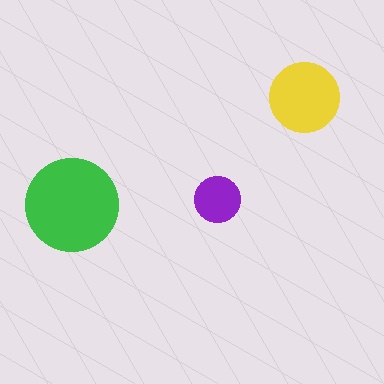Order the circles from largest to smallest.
the green one, the yellow one, the purple one.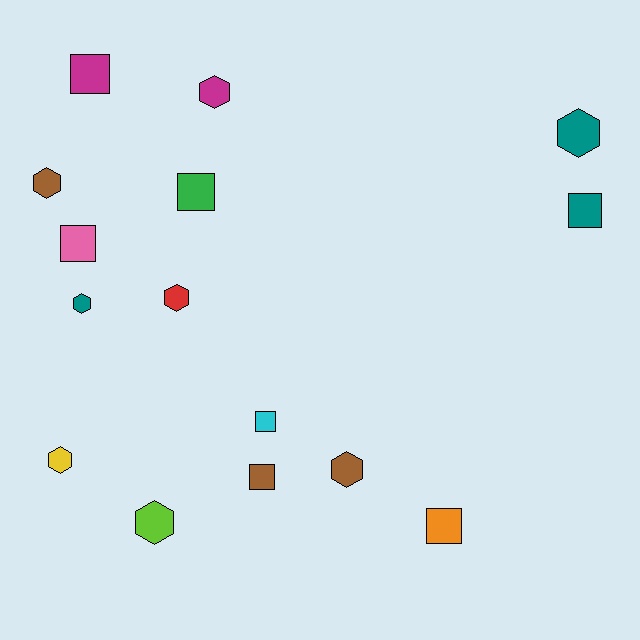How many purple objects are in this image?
There are no purple objects.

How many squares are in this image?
There are 7 squares.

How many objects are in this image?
There are 15 objects.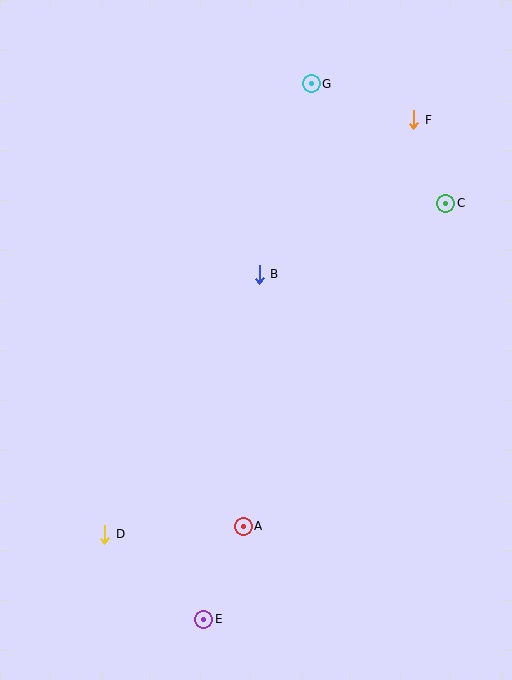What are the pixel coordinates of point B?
Point B is at (259, 274).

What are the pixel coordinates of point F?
Point F is at (414, 120).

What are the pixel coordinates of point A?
Point A is at (243, 526).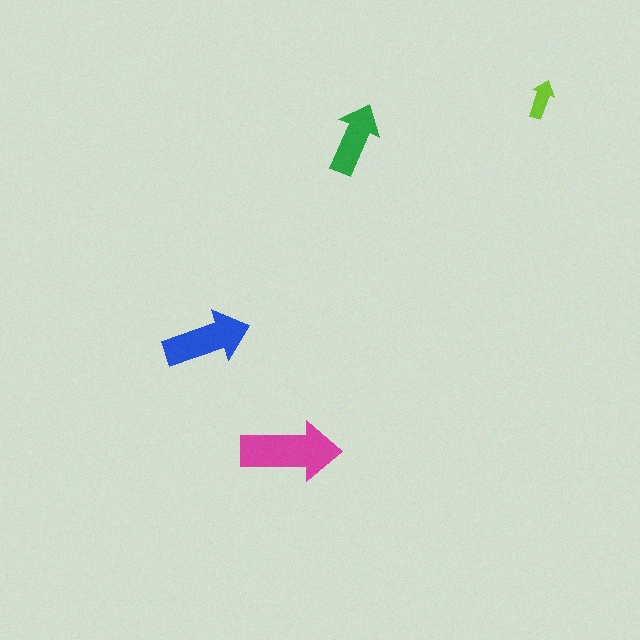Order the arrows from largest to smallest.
the magenta one, the blue one, the green one, the lime one.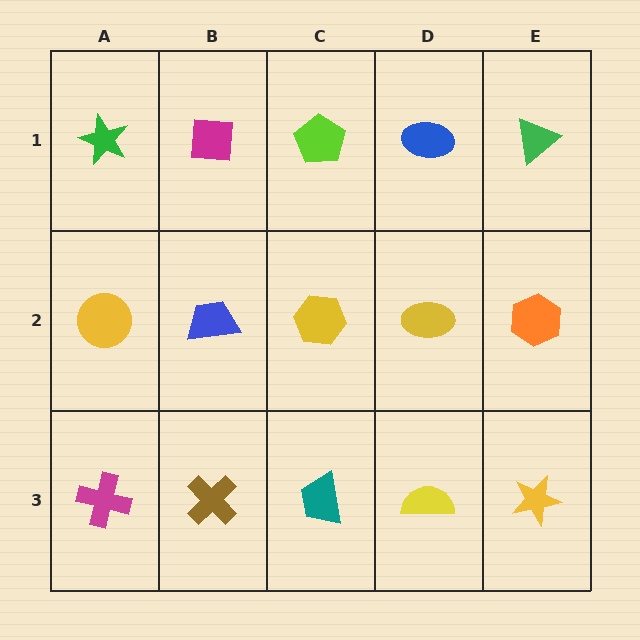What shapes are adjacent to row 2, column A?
A green star (row 1, column A), a magenta cross (row 3, column A), a blue trapezoid (row 2, column B).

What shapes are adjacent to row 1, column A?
A yellow circle (row 2, column A), a magenta square (row 1, column B).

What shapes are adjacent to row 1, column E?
An orange hexagon (row 2, column E), a blue ellipse (row 1, column D).